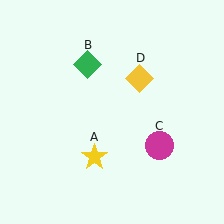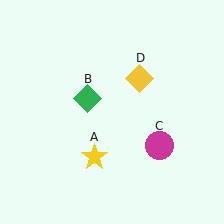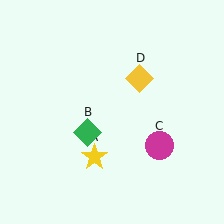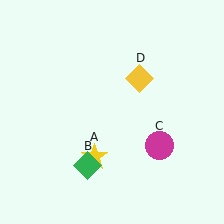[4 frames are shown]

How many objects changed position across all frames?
1 object changed position: green diamond (object B).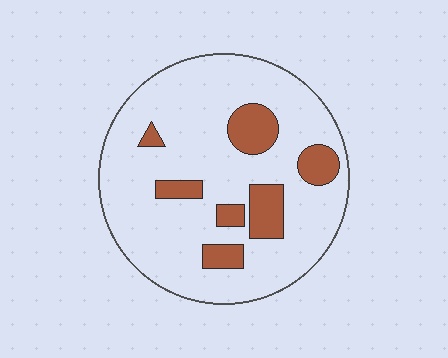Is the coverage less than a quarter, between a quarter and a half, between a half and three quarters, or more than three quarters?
Less than a quarter.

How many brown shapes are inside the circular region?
7.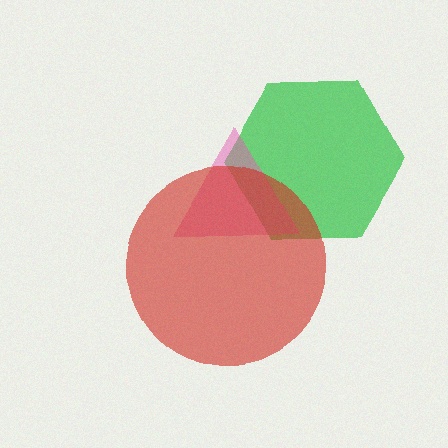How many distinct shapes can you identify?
There are 3 distinct shapes: a green hexagon, a pink triangle, a red circle.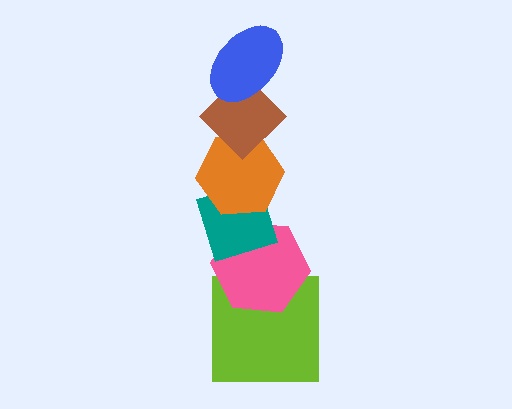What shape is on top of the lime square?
The pink hexagon is on top of the lime square.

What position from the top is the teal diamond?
The teal diamond is 4th from the top.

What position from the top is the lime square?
The lime square is 6th from the top.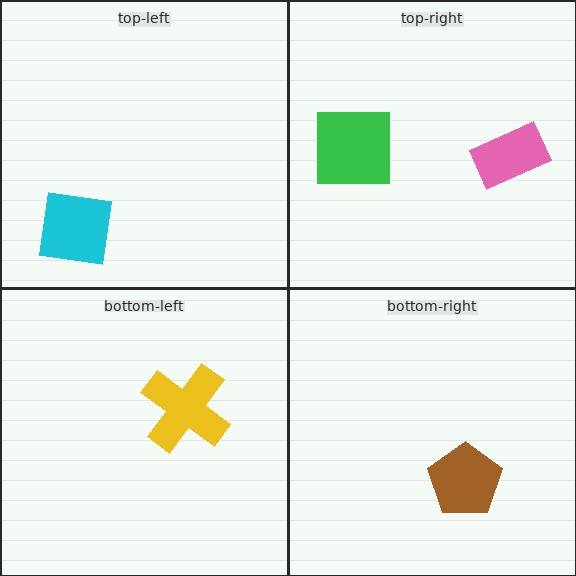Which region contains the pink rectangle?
The top-right region.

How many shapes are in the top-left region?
1.